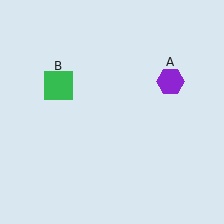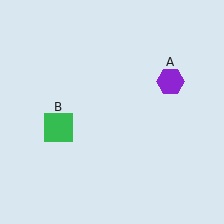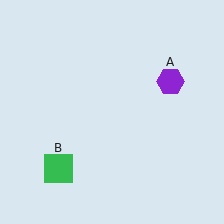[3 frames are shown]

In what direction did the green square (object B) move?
The green square (object B) moved down.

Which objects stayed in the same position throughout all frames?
Purple hexagon (object A) remained stationary.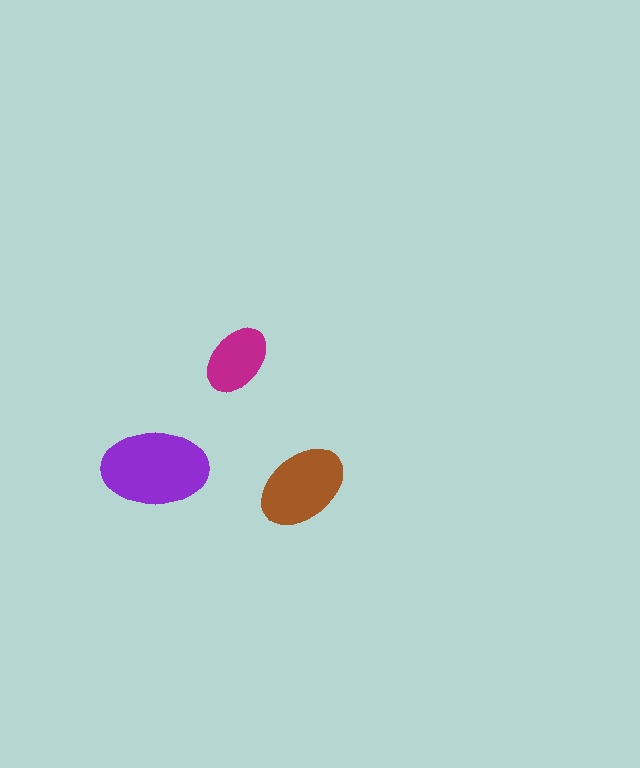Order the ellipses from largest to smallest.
the purple one, the brown one, the magenta one.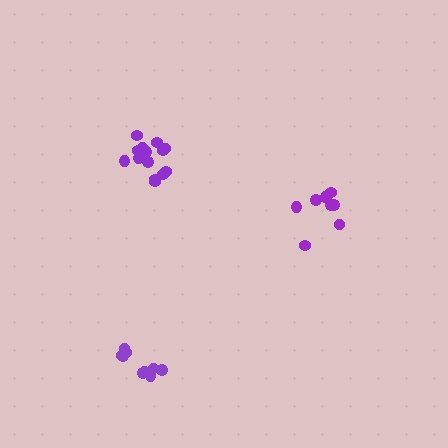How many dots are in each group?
Group 1: 14 dots, Group 2: 9 dots, Group 3: 9 dots (32 total).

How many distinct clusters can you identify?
There are 3 distinct clusters.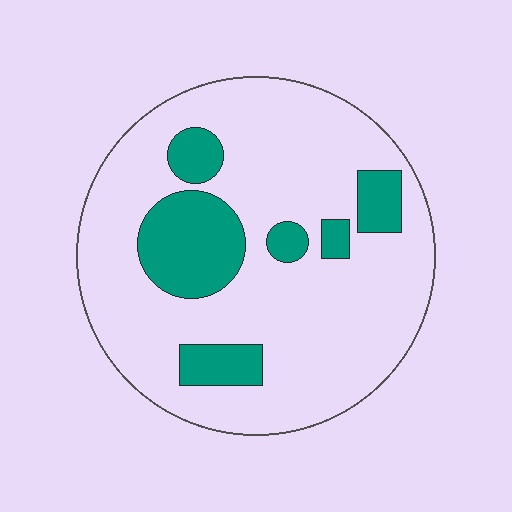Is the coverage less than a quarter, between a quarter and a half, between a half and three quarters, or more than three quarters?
Less than a quarter.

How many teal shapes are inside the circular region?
6.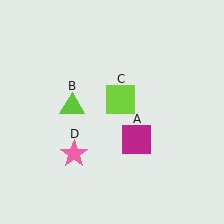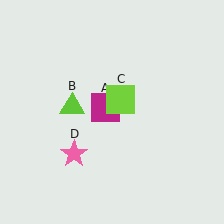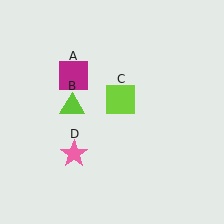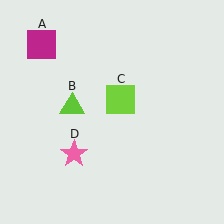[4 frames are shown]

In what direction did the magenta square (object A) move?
The magenta square (object A) moved up and to the left.